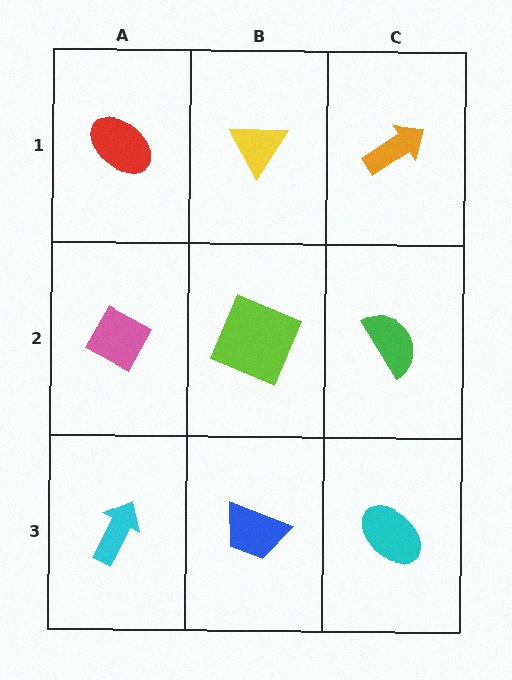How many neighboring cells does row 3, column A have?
2.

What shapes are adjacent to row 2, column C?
An orange arrow (row 1, column C), a cyan ellipse (row 3, column C), a lime square (row 2, column B).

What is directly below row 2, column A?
A cyan arrow.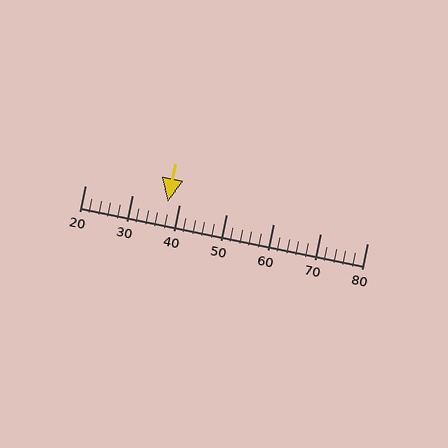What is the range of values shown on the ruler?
The ruler shows values from 20 to 80.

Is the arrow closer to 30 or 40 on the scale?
The arrow is closer to 40.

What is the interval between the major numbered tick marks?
The major tick marks are spaced 10 units apart.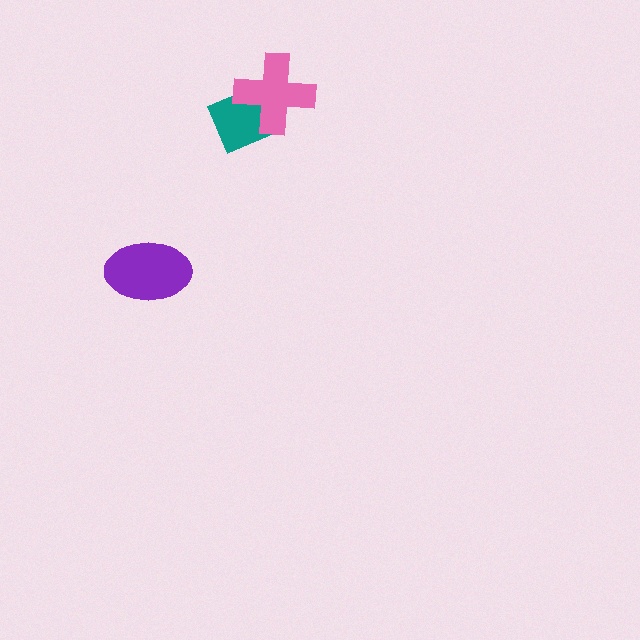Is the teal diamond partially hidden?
Yes, it is partially covered by another shape.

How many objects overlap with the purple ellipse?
0 objects overlap with the purple ellipse.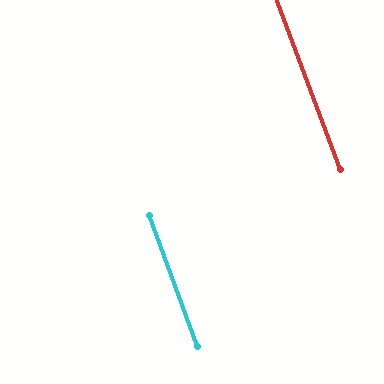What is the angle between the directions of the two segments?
Approximately 0 degrees.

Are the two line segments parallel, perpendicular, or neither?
Parallel — their directions differ by only 0.0°.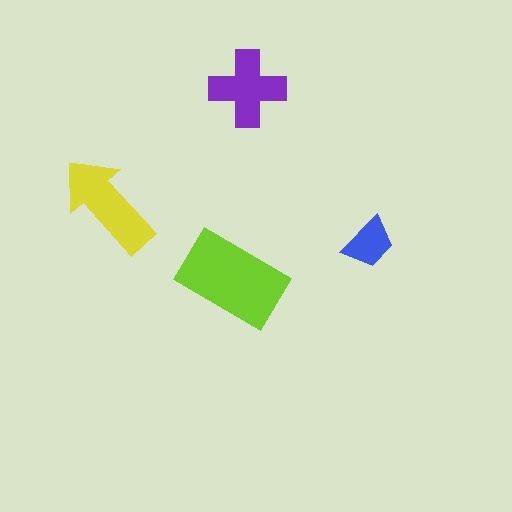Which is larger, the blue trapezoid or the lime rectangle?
The lime rectangle.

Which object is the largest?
The lime rectangle.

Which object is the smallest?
The blue trapezoid.